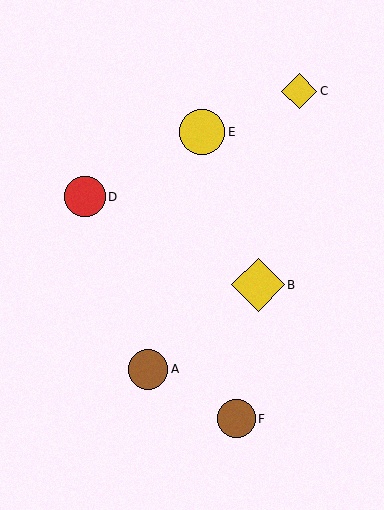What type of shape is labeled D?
Shape D is a red circle.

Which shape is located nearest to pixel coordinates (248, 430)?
The brown circle (labeled F) at (237, 419) is nearest to that location.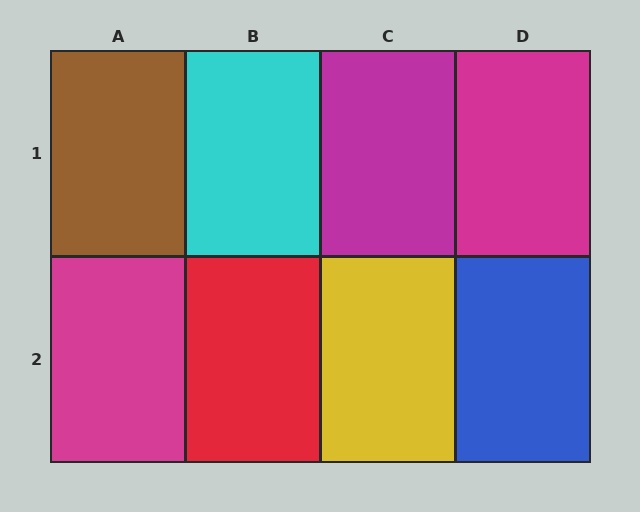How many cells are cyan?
1 cell is cyan.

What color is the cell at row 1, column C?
Magenta.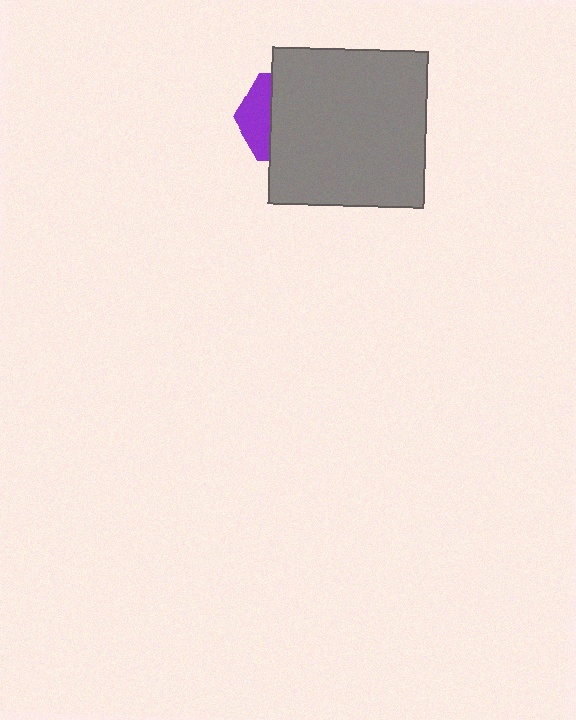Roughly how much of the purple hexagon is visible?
A small part of it is visible (roughly 32%).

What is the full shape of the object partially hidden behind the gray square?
The partially hidden object is a purple hexagon.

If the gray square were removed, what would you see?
You would see the complete purple hexagon.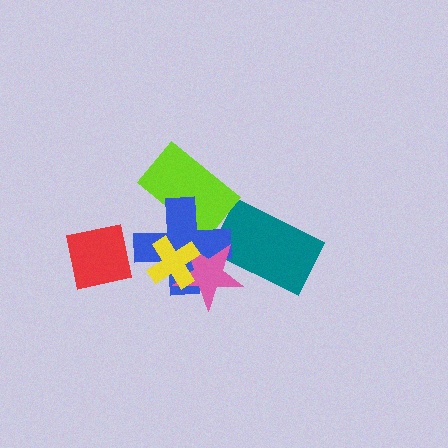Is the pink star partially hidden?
Yes, it is partially covered by another shape.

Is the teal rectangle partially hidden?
Yes, it is partially covered by another shape.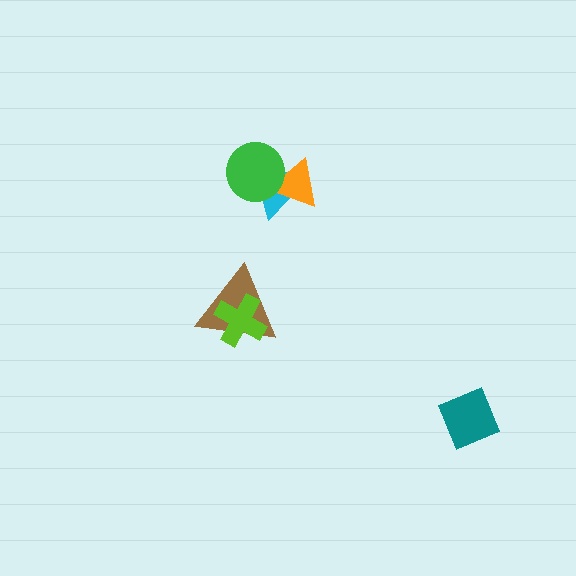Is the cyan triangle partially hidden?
Yes, it is partially covered by another shape.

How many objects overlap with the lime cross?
1 object overlaps with the lime cross.